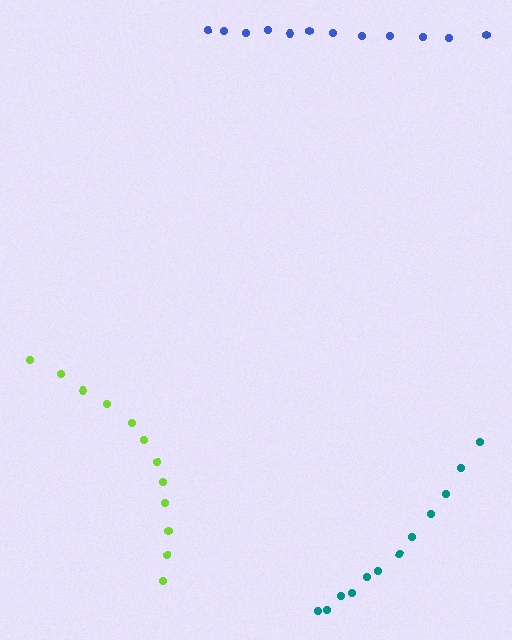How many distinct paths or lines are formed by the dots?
There are 3 distinct paths.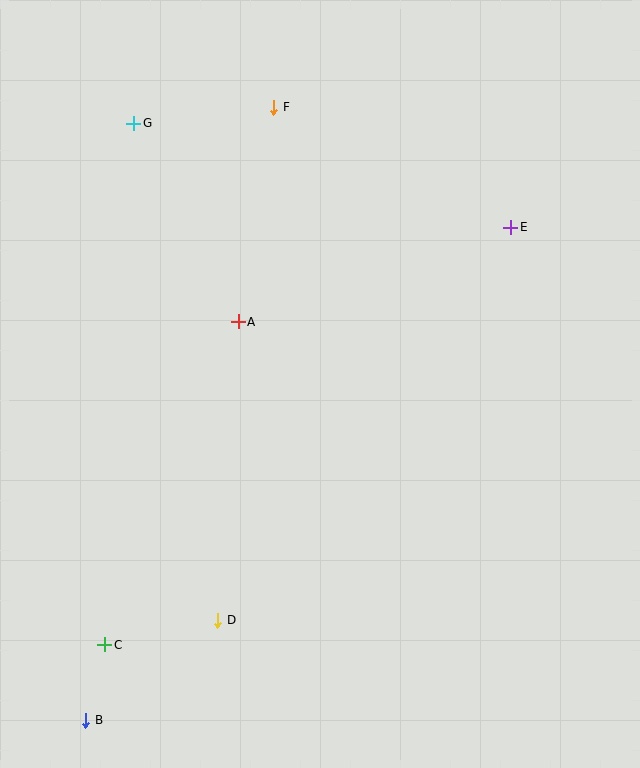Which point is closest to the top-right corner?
Point E is closest to the top-right corner.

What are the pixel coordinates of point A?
Point A is at (238, 322).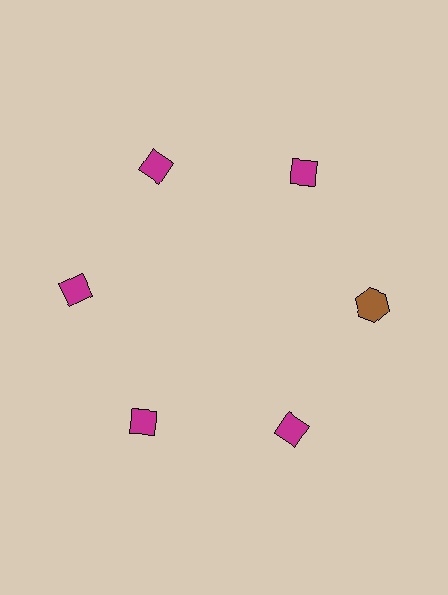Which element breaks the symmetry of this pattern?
The brown hexagon at roughly the 3 o'clock position breaks the symmetry. All other shapes are magenta diamonds.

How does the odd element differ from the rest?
It differs in both color (brown instead of magenta) and shape (hexagon instead of diamond).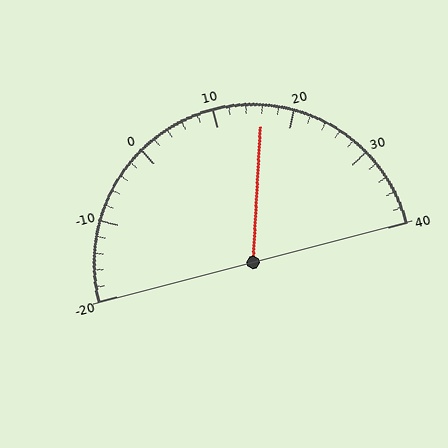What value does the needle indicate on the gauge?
The needle indicates approximately 16.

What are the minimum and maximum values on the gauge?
The gauge ranges from -20 to 40.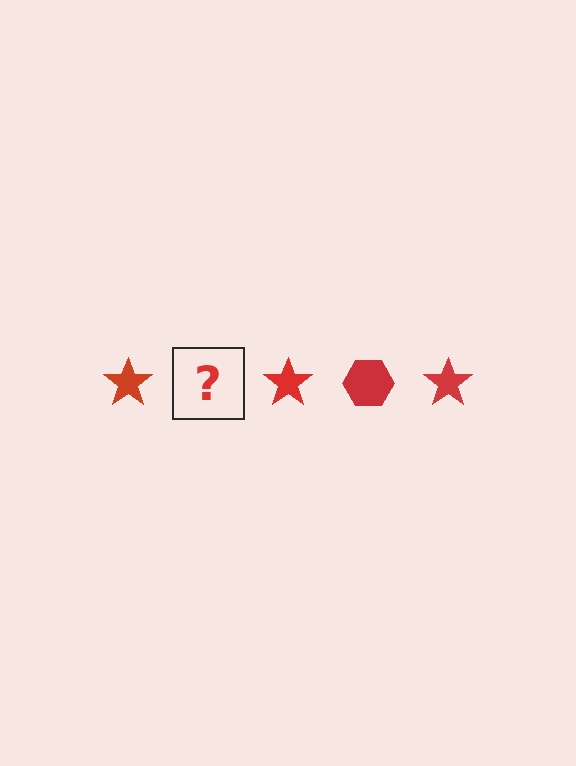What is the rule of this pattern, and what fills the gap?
The rule is that the pattern cycles through star, hexagon shapes in red. The gap should be filled with a red hexagon.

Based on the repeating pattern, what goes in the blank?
The blank should be a red hexagon.